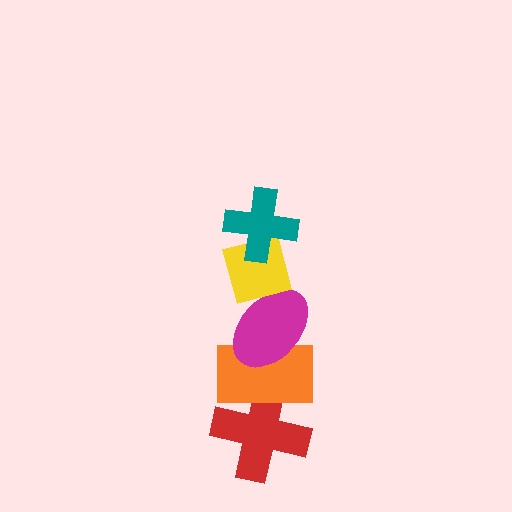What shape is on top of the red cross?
The orange rectangle is on top of the red cross.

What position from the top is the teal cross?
The teal cross is 1st from the top.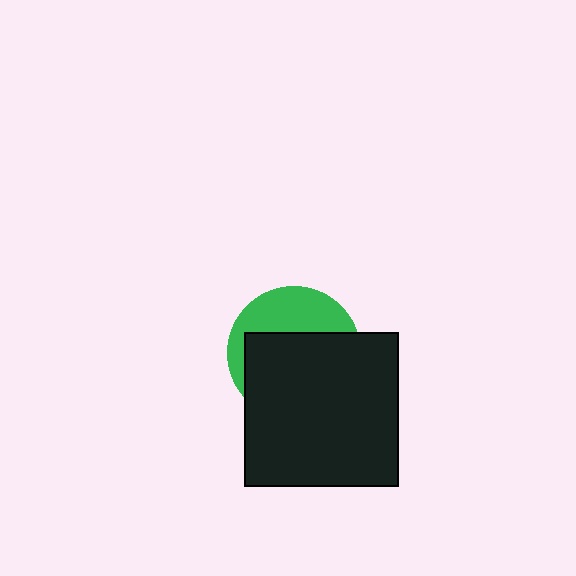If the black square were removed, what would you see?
You would see the complete green circle.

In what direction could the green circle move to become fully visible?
The green circle could move up. That would shift it out from behind the black square entirely.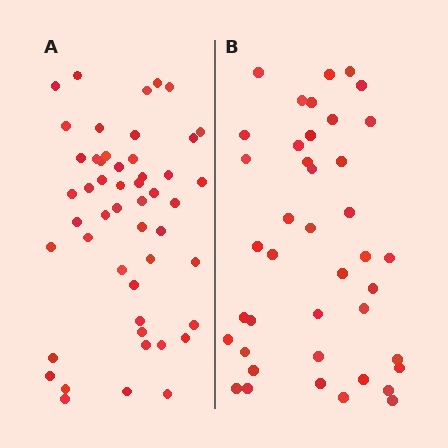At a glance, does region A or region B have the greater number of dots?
Region A (the left region) has more dots.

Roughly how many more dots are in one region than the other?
Region A has roughly 8 or so more dots than region B.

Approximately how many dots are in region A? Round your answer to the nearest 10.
About 50 dots.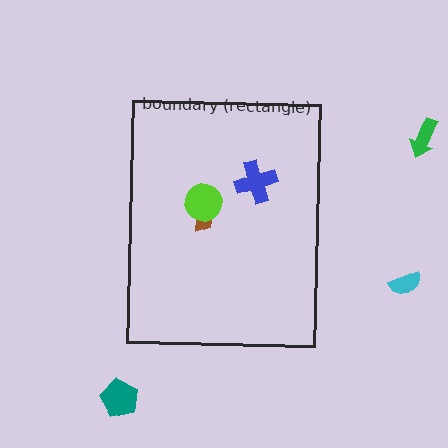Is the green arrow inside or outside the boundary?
Outside.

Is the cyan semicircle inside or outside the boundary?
Outside.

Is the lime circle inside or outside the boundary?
Inside.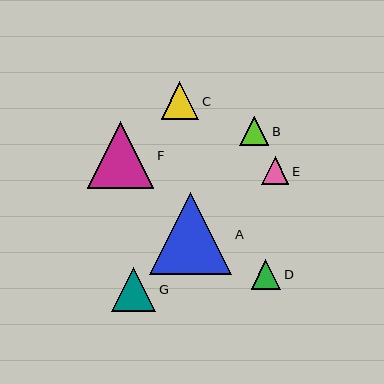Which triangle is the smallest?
Triangle E is the smallest with a size of approximately 27 pixels.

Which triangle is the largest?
Triangle A is the largest with a size of approximately 82 pixels.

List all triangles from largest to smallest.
From largest to smallest: A, F, G, C, D, B, E.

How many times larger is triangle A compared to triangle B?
Triangle A is approximately 2.8 times the size of triangle B.